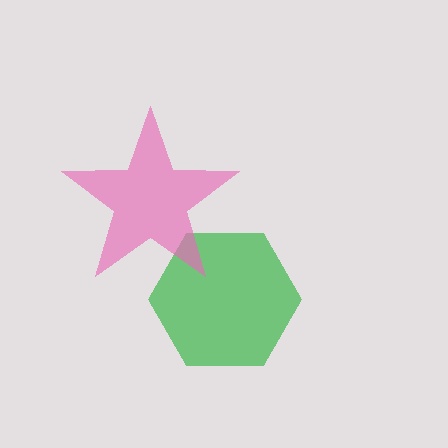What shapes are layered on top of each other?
The layered shapes are: a green hexagon, a pink star.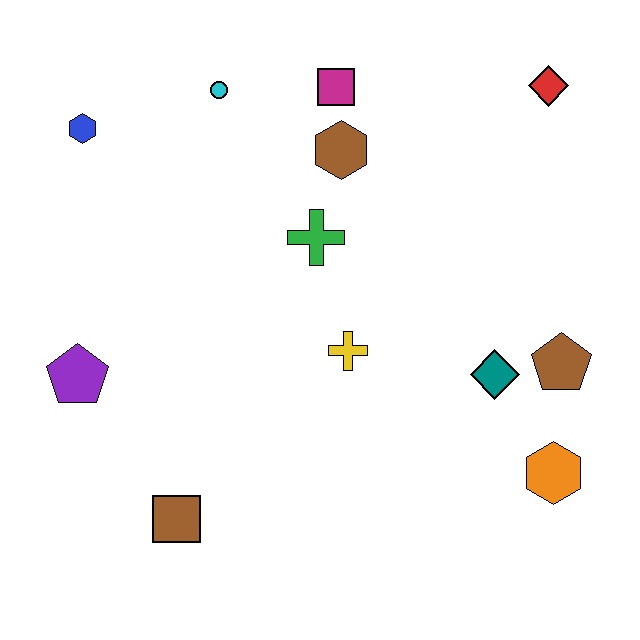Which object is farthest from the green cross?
The orange hexagon is farthest from the green cross.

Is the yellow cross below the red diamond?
Yes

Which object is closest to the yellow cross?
The green cross is closest to the yellow cross.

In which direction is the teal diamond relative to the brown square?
The teal diamond is to the right of the brown square.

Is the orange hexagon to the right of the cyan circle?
Yes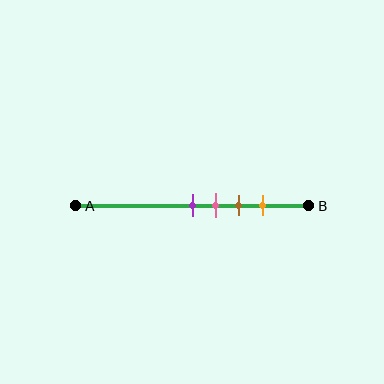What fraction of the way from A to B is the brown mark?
The brown mark is approximately 70% (0.7) of the way from A to B.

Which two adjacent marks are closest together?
The purple and pink marks are the closest adjacent pair.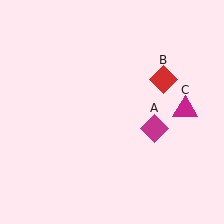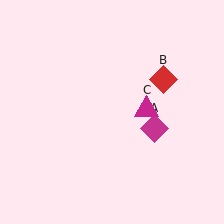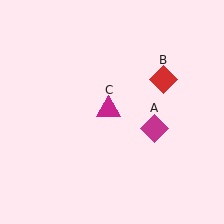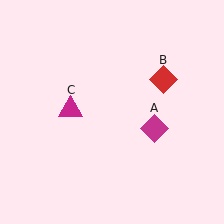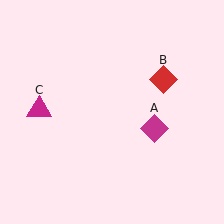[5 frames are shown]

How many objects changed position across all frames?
1 object changed position: magenta triangle (object C).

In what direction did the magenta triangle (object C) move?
The magenta triangle (object C) moved left.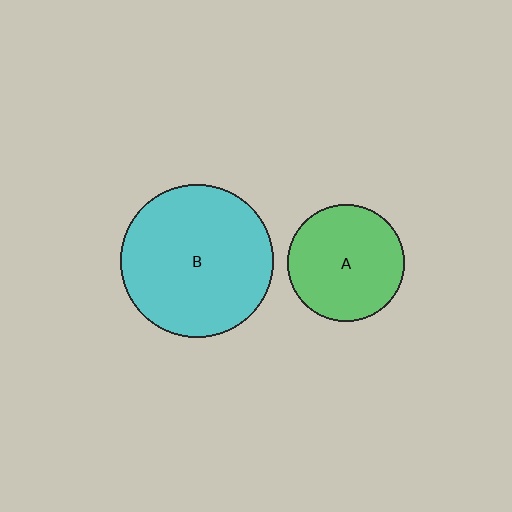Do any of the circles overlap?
No, none of the circles overlap.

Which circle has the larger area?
Circle B (cyan).